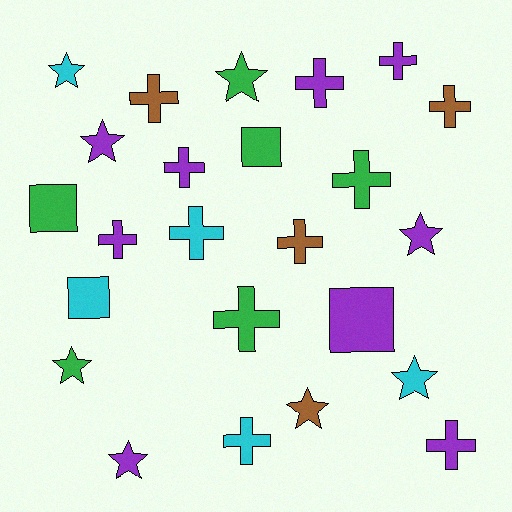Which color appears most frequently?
Purple, with 9 objects.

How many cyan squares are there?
There is 1 cyan square.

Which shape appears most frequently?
Cross, with 12 objects.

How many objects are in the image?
There are 24 objects.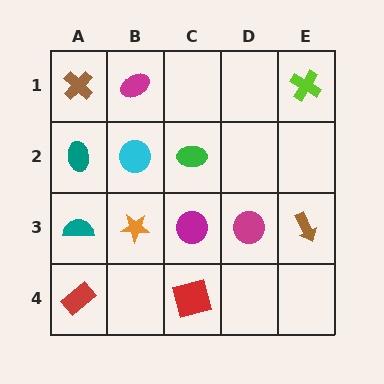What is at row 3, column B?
An orange star.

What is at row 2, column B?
A cyan circle.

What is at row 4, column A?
A red rectangle.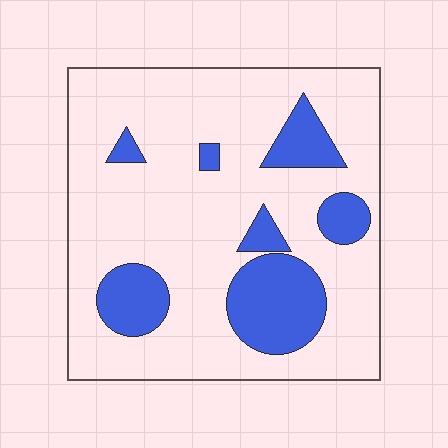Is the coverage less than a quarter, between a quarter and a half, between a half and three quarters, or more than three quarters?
Less than a quarter.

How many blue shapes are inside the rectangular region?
7.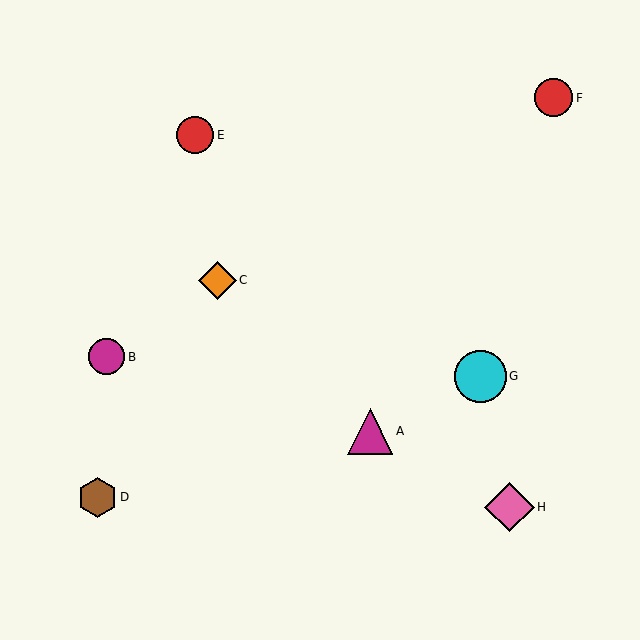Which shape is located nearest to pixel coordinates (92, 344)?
The magenta circle (labeled B) at (106, 357) is nearest to that location.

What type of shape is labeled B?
Shape B is a magenta circle.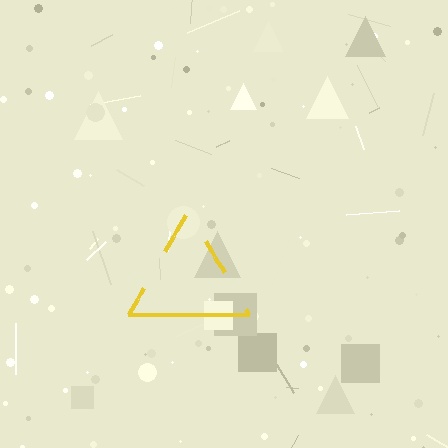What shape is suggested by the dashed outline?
The dashed outline suggests a triangle.